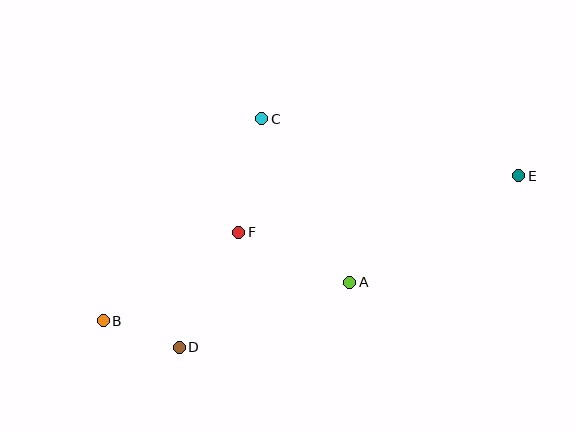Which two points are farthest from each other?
Points B and E are farthest from each other.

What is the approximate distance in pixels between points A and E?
The distance between A and E is approximately 200 pixels.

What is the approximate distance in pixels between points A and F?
The distance between A and F is approximately 122 pixels.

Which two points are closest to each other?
Points B and D are closest to each other.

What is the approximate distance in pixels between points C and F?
The distance between C and F is approximately 116 pixels.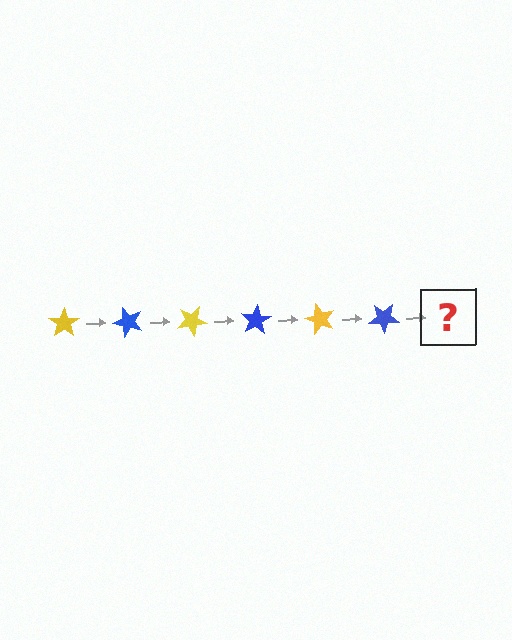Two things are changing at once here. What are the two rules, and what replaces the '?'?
The two rules are that it rotates 50 degrees each step and the color cycles through yellow and blue. The '?' should be a yellow star, rotated 300 degrees from the start.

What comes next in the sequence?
The next element should be a yellow star, rotated 300 degrees from the start.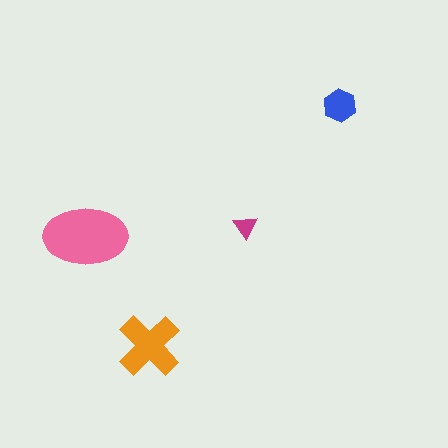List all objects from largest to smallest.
The pink ellipse, the orange cross, the blue hexagon, the magenta triangle.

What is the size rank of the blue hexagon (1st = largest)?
3rd.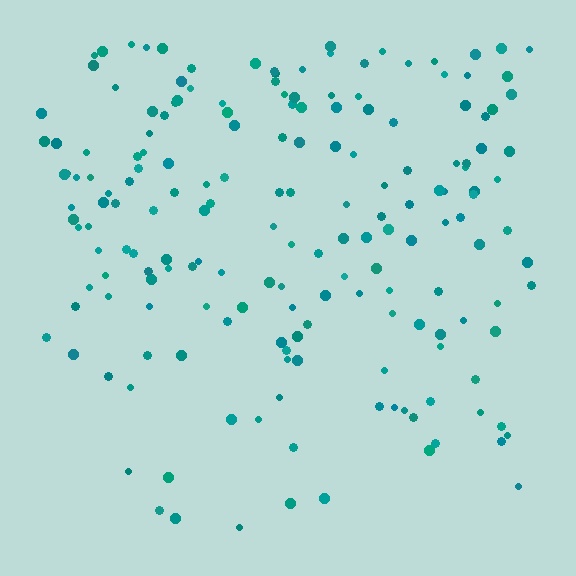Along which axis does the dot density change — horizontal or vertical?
Vertical.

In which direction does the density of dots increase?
From bottom to top, with the top side densest.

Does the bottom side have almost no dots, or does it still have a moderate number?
Still a moderate number, just noticeably fewer than the top.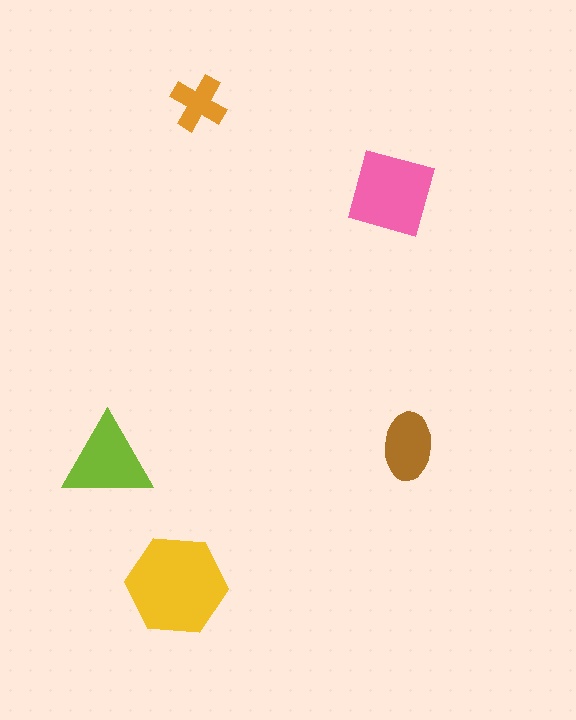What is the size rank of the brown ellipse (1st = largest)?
4th.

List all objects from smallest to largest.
The orange cross, the brown ellipse, the lime triangle, the pink square, the yellow hexagon.